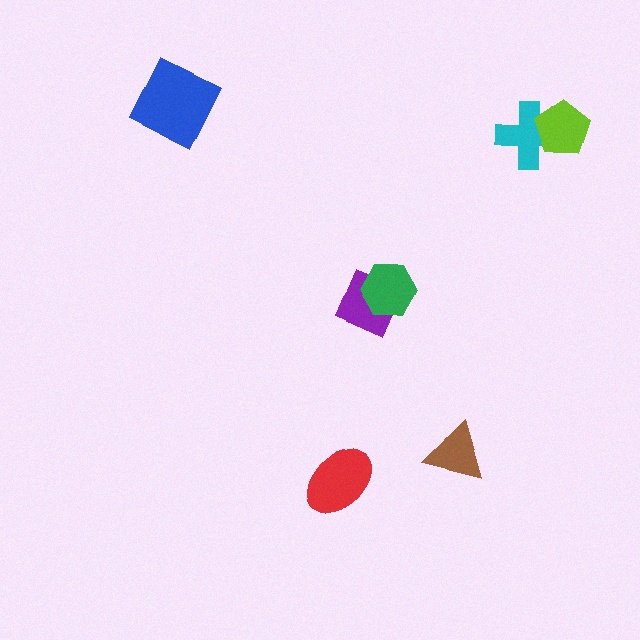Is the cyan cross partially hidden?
Yes, it is partially covered by another shape.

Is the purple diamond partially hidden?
Yes, it is partially covered by another shape.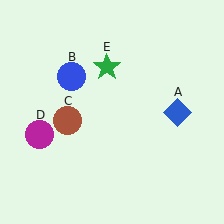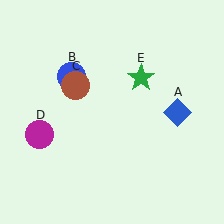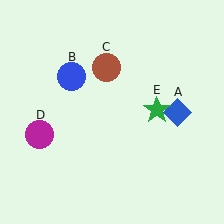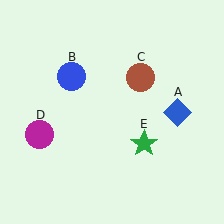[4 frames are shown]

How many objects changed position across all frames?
2 objects changed position: brown circle (object C), green star (object E).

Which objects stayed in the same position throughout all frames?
Blue diamond (object A) and blue circle (object B) and magenta circle (object D) remained stationary.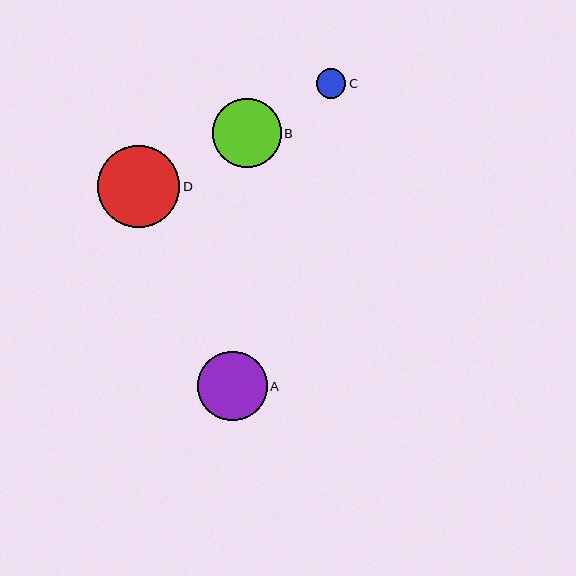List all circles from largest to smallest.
From largest to smallest: D, A, B, C.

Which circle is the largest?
Circle D is the largest with a size of approximately 82 pixels.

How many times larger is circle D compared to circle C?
Circle D is approximately 2.8 times the size of circle C.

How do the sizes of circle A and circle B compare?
Circle A and circle B are approximately the same size.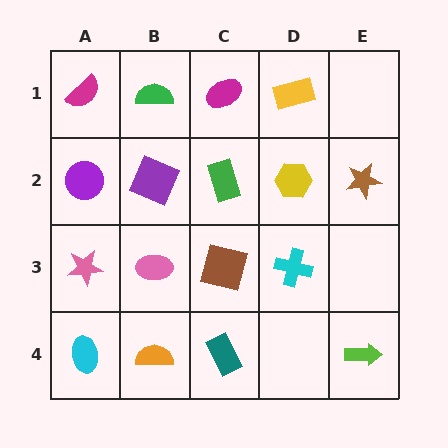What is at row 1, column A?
A magenta semicircle.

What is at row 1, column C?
A magenta ellipse.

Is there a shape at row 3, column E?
No, that cell is empty.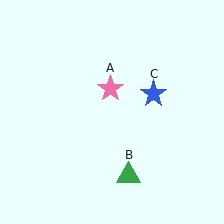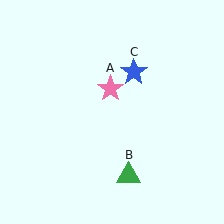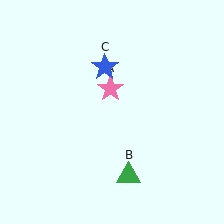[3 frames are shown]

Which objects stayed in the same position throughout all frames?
Pink star (object A) and green triangle (object B) remained stationary.